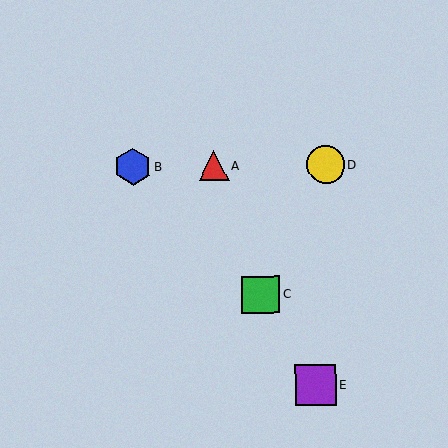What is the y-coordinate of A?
Object A is at y≈166.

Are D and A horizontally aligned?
Yes, both are at y≈165.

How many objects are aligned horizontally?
3 objects (A, B, D) are aligned horizontally.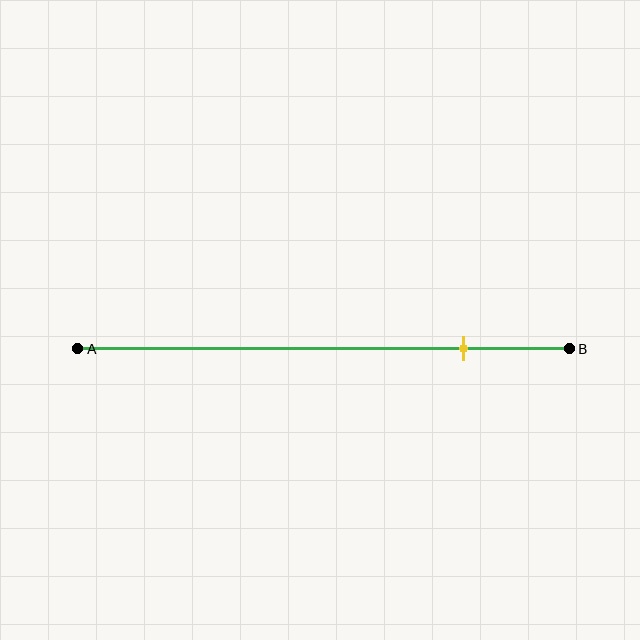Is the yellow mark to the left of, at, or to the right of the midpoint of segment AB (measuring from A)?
The yellow mark is to the right of the midpoint of segment AB.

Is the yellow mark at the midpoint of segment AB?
No, the mark is at about 80% from A, not at the 50% midpoint.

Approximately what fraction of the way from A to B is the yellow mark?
The yellow mark is approximately 80% of the way from A to B.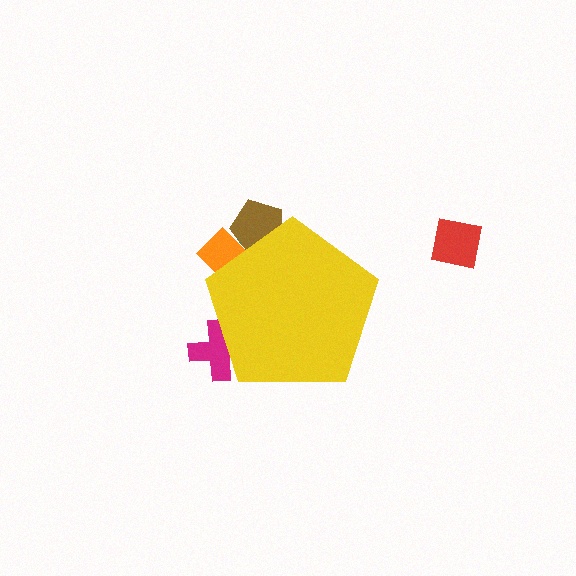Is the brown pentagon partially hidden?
Yes, the brown pentagon is partially hidden behind the yellow pentagon.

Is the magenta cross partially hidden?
Yes, the magenta cross is partially hidden behind the yellow pentagon.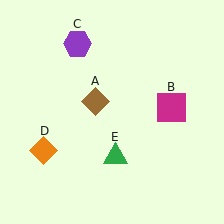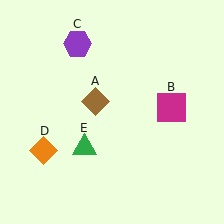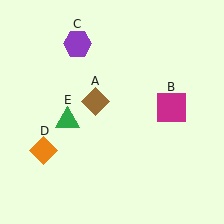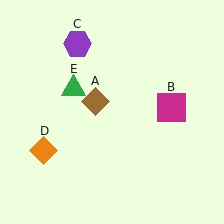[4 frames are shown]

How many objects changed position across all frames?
1 object changed position: green triangle (object E).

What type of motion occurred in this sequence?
The green triangle (object E) rotated clockwise around the center of the scene.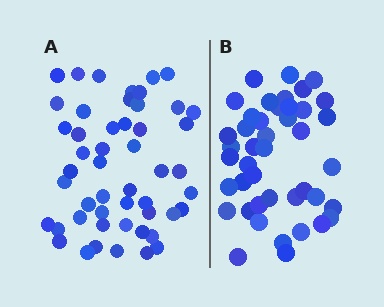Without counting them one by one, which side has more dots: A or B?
Region A (the left region) has more dots.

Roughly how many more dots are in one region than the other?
Region A has roughly 8 or so more dots than region B.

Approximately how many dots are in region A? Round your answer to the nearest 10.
About 50 dots.